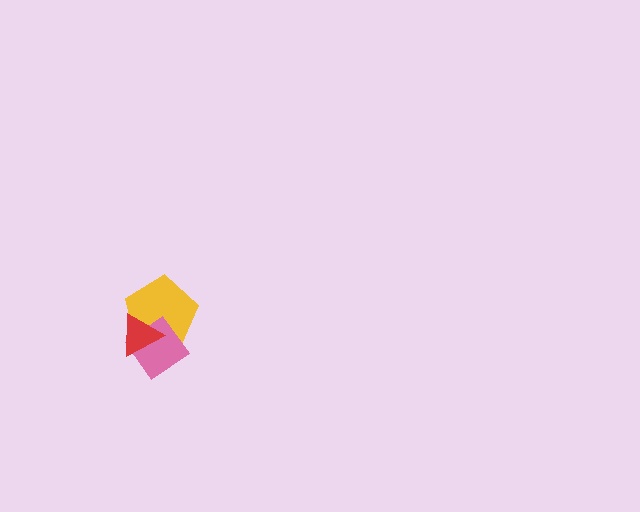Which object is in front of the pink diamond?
The red triangle is in front of the pink diamond.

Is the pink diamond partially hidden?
Yes, it is partially covered by another shape.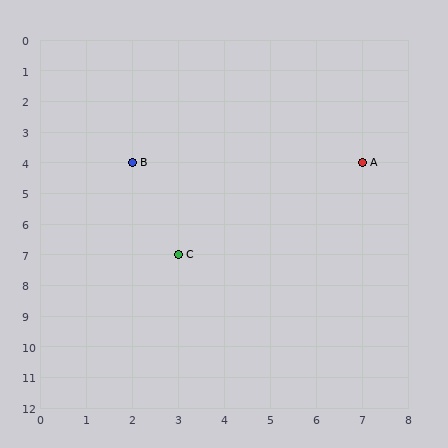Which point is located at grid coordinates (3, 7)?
Point C is at (3, 7).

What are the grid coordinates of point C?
Point C is at grid coordinates (3, 7).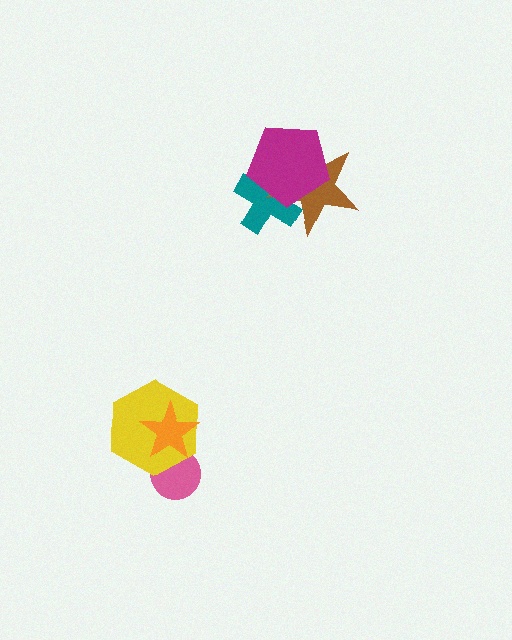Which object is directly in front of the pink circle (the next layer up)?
The yellow hexagon is directly in front of the pink circle.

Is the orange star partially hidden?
No, no other shape covers it.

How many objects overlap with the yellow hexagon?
2 objects overlap with the yellow hexagon.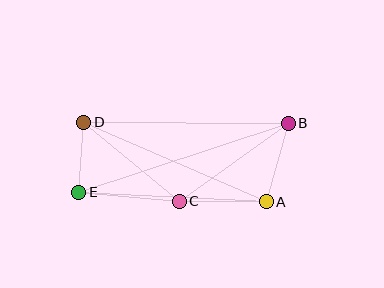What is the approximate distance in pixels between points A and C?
The distance between A and C is approximately 87 pixels.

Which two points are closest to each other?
Points D and E are closest to each other.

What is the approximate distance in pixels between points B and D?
The distance between B and D is approximately 204 pixels.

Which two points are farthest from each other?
Points B and E are farthest from each other.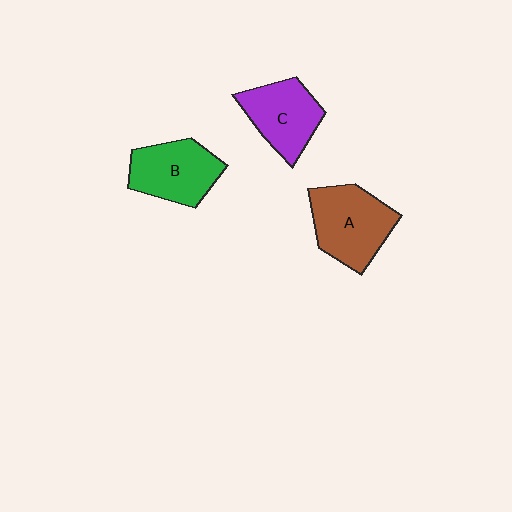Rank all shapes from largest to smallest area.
From largest to smallest: A (brown), B (green), C (purple).